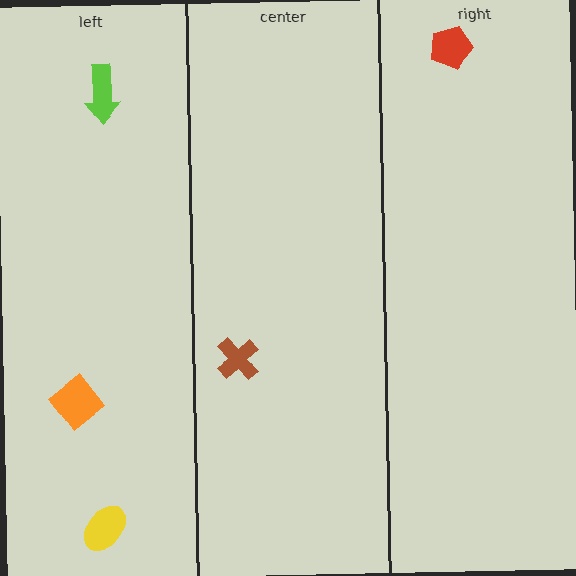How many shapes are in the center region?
1.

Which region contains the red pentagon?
The right region.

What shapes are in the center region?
The brown cross.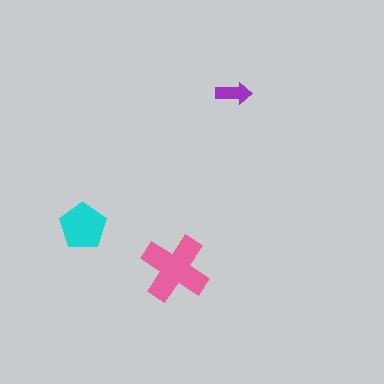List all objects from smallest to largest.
The purple arrow, the cyan pentagon, the pink cross.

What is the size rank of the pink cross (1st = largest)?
1st.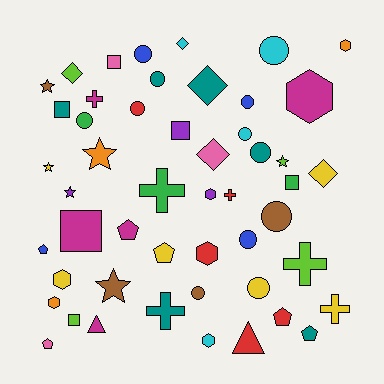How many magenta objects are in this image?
There are 5 magenta objects.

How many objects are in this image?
There are 50 objects.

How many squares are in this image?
There are 6 squares.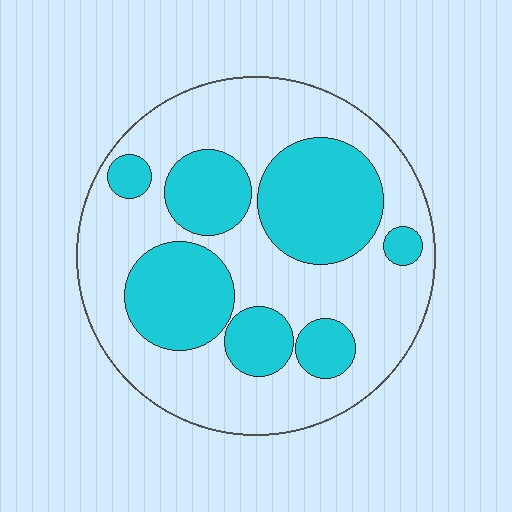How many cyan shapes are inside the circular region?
7.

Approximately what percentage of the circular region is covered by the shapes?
Approximately 35%.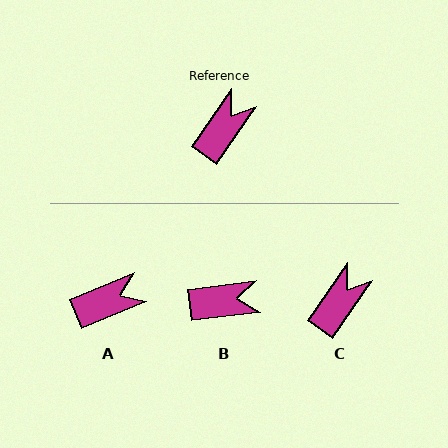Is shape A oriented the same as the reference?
No, it is off by about 32 degrees.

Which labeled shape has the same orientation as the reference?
C.